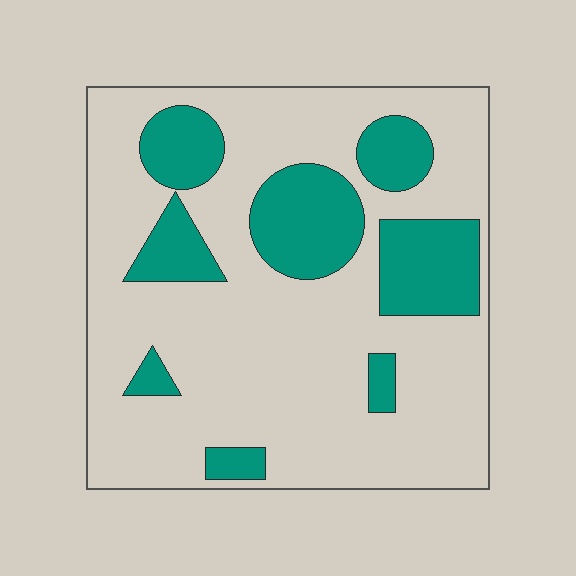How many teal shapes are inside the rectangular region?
8.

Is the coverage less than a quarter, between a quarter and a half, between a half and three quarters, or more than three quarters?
Between a quarter and a half.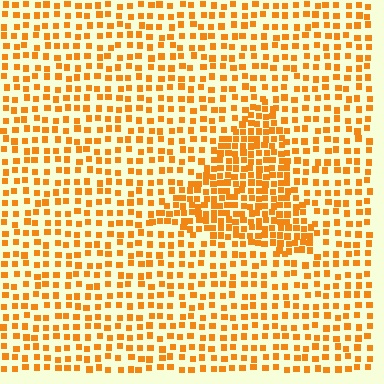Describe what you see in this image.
The image contains small orange elements arranged at two different densities. A triangle-shaped region is visible where the elements are more densely packed than the surrounding area.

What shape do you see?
I see a triangle.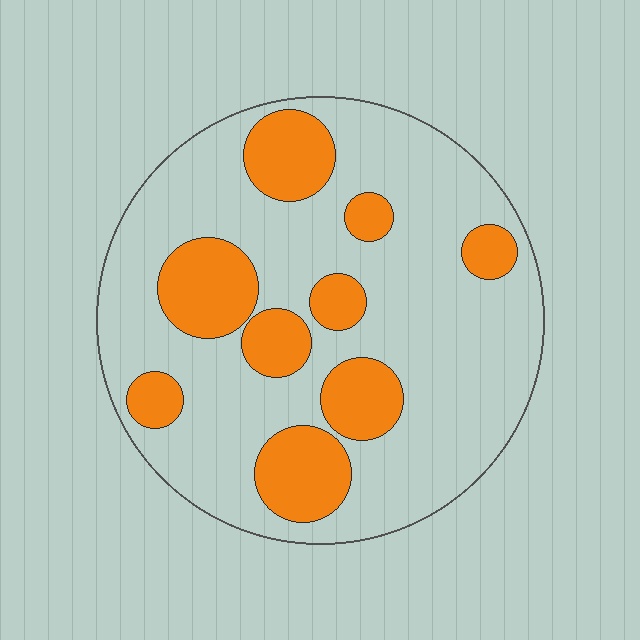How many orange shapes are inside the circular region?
9.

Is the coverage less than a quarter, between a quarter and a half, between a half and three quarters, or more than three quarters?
Between a quarter and a half.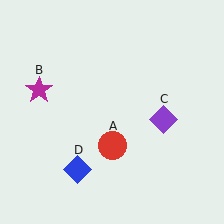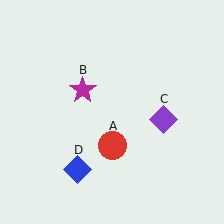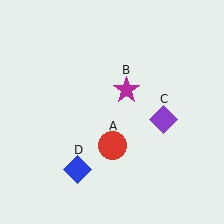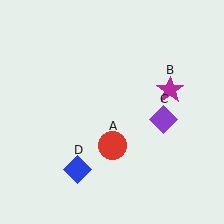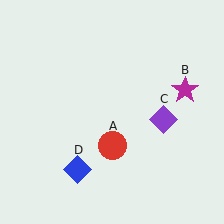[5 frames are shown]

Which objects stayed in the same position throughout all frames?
Red circle (object A) and purple diamond (object C) and blue diamond (object D) remained stationary.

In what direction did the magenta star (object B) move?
The magenta star (object B) moved right.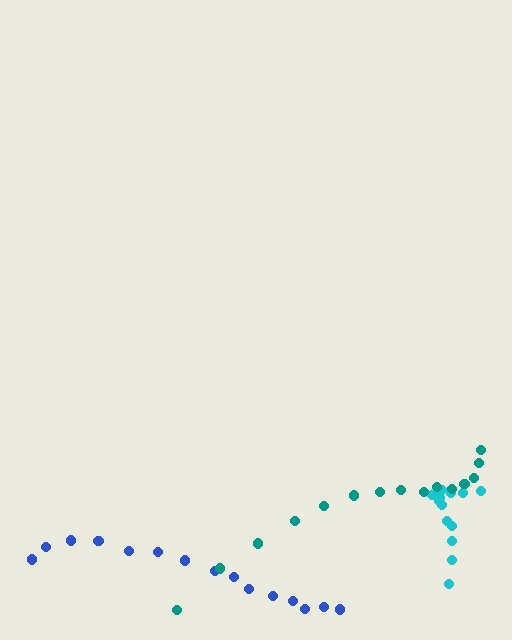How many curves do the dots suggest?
There are 3 distinct paths.